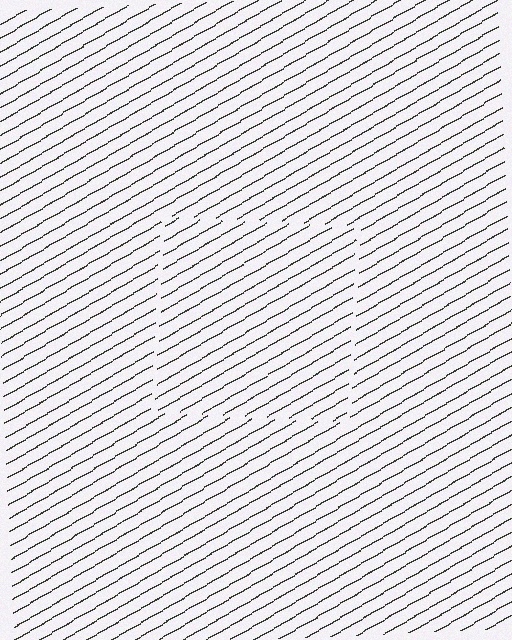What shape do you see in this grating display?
An illusory square. The interior of the shape contains the same grating, shifted by half a period — the contour is defined by the phase discontinuity where line-ends from the inner and outer gratings abut.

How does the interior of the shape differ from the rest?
The interior of the shape contains the same grating, shifted by half a period — the contour is defined by the phase discontinuity where line-ends from the inner and outer gratings abut.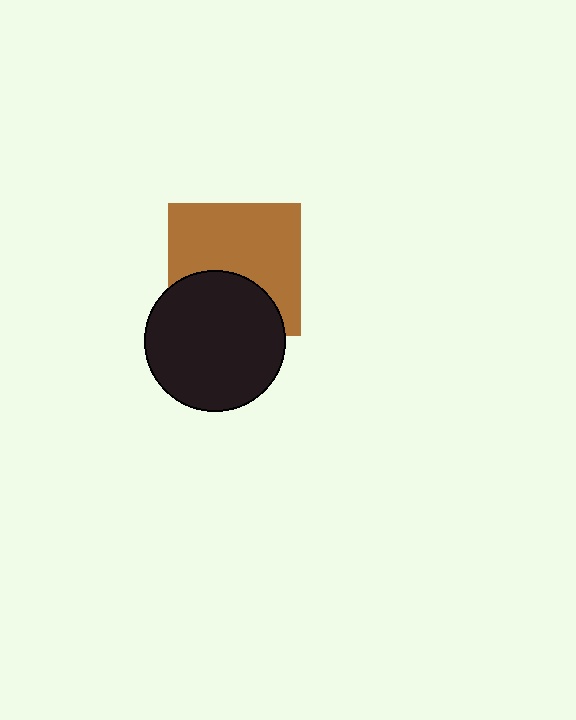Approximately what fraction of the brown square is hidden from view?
Roughly 36% of the brown square is hidden behind the black circle.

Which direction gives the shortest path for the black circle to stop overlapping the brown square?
Moving down gives the shortest separation.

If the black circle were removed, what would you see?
You would see the complete brown square.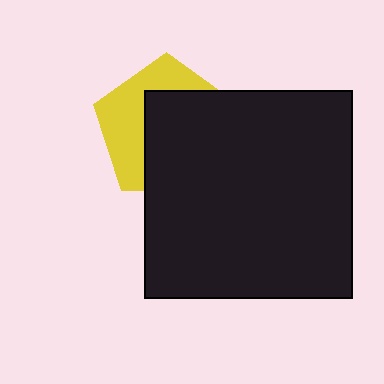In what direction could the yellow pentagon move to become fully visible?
The yellow pentagon could move toward the upper-left. That would shift it out from behind the black square entirely.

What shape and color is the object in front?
The object in front is a black square.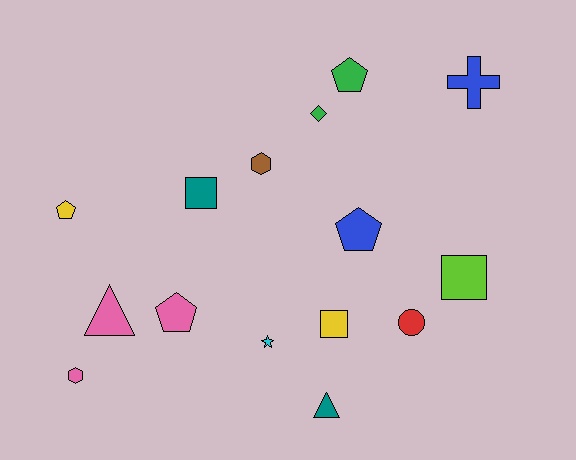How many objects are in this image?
There are 15 objects.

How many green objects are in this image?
There are 2 green objects.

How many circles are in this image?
There is 1 circle.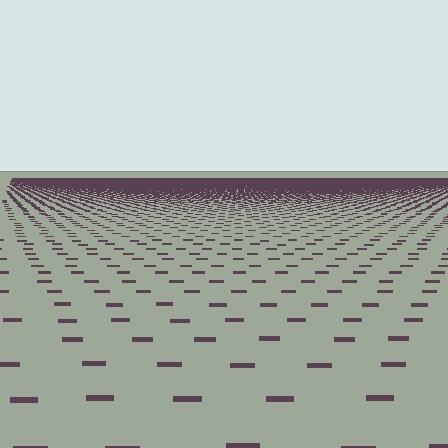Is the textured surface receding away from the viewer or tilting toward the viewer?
The surface is receding away from the viewer. Texture elements get smaller and denser toward the top.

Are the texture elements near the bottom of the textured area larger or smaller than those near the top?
Larger. Near the bottom, elements are closer to the viewer and appear at a bigger on-screen size.